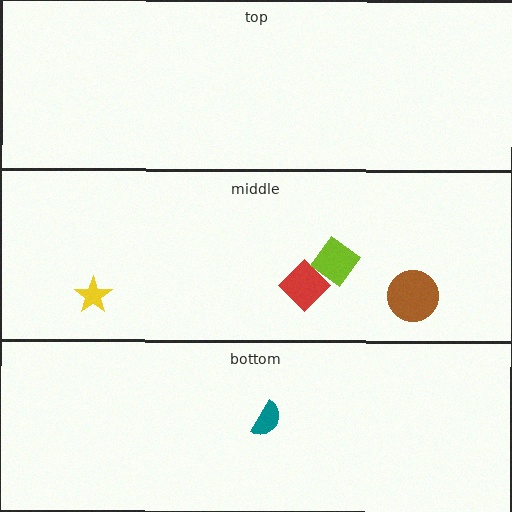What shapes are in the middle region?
The brown circle, the yellow star, the red diamond, the lime diamond.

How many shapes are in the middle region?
4.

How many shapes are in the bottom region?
1.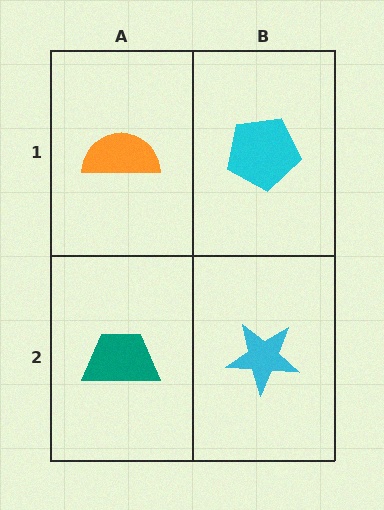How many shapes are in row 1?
2 shapes.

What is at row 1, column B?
A cyan pentagon.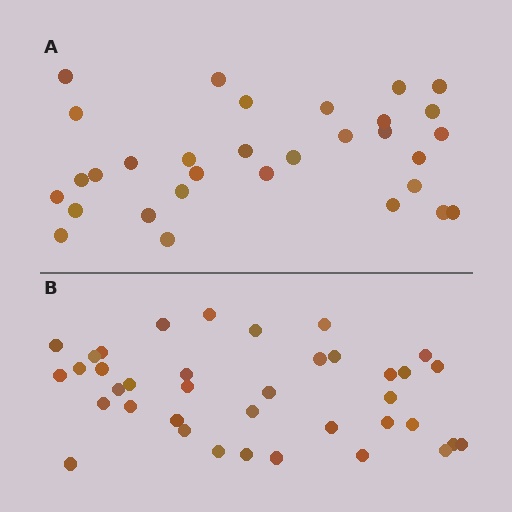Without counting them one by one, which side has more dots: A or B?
Region B (the bottom region) has more dots.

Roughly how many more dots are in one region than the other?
Region B has roughly 8 or so more dots than region A.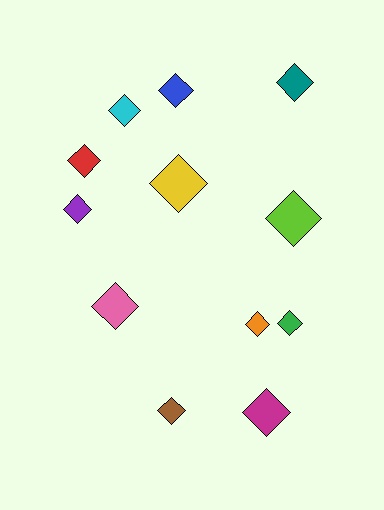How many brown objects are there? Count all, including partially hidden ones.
There is 1 brown object.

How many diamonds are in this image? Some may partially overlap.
There are 12 diamonds.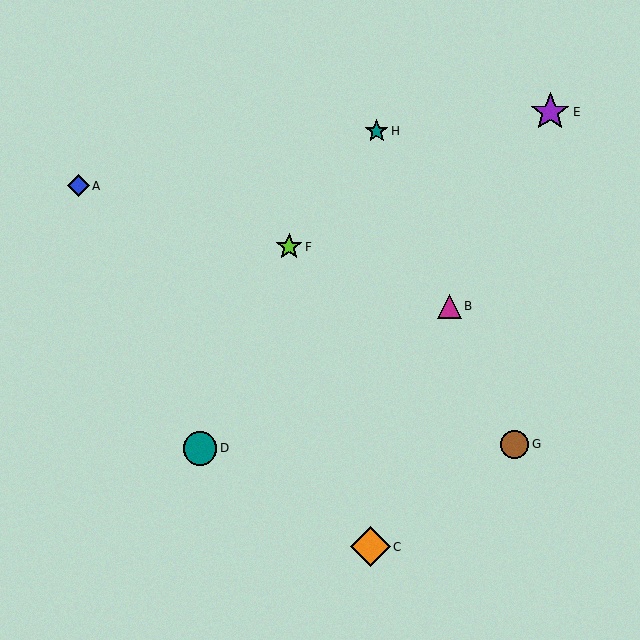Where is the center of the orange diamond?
The center of the orange diamond is at (370, 547).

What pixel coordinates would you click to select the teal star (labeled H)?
Click at (377, 131) to select the teal star H.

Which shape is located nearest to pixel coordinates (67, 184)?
The blue diamond (labeled A) at (78, 186) is nearest to that location.